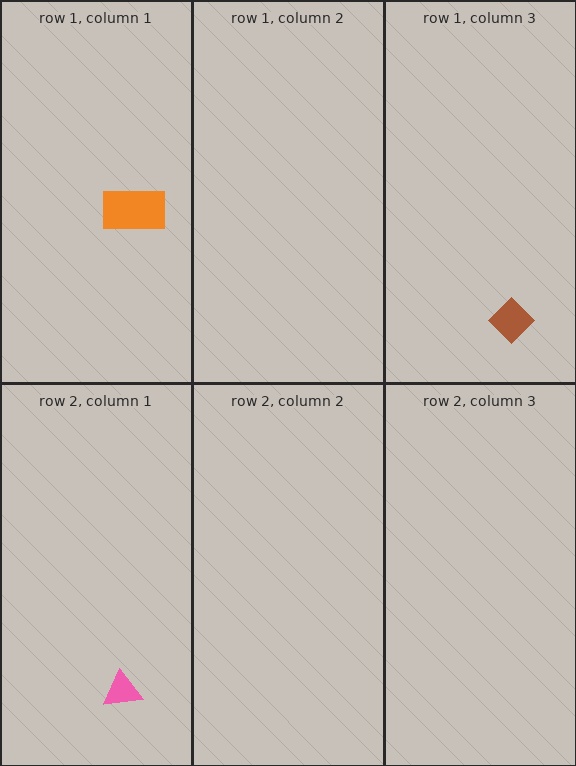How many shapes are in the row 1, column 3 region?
1.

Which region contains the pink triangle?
The row 2, column 1 region.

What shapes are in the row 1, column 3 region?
The brown diamond.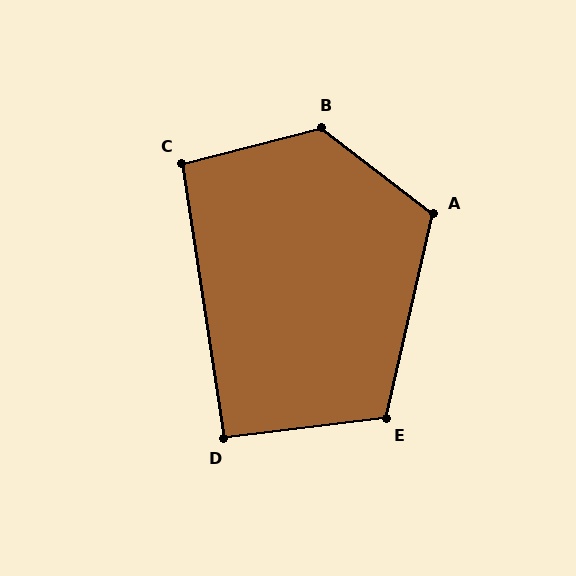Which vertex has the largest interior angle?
B, at approximately 128 degrees.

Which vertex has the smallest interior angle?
D, at approximately 92 degrees.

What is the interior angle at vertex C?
Approximately 96 degrees (obtuse).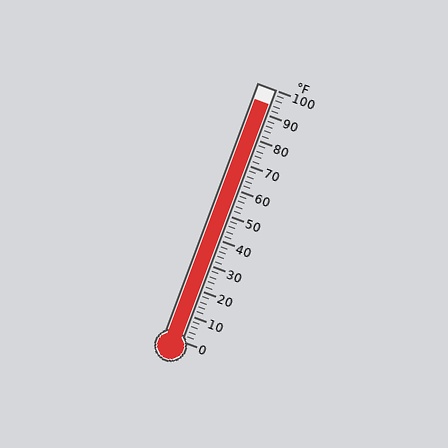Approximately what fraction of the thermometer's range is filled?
The thermometer is filled to approximately 95% of its range.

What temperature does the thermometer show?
The thermometer shows approximately 94°F.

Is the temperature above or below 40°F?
The temperature is above 40°F.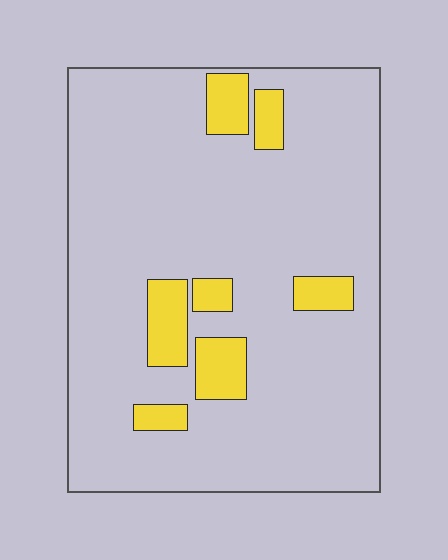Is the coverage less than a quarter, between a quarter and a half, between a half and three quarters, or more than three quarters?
Less than a quarter.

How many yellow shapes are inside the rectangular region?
7.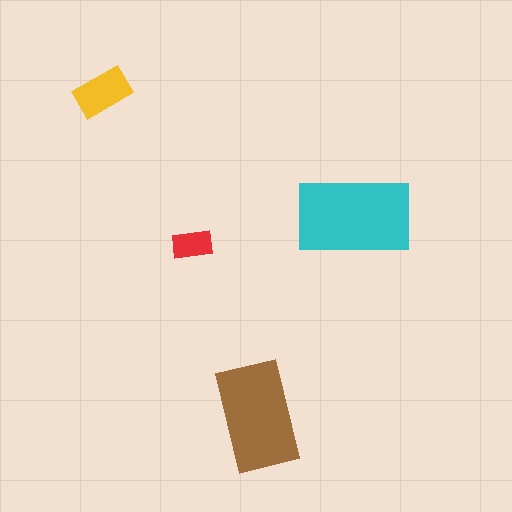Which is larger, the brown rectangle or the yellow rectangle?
The brown one.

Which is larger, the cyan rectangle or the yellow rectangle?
The cyan one.